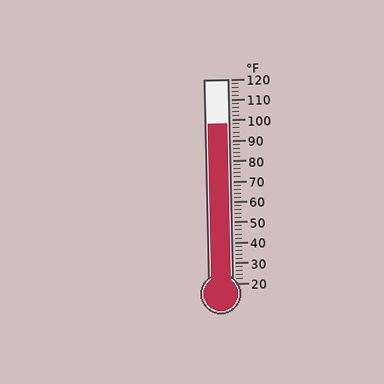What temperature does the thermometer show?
The thermometer shows approximately 98°F.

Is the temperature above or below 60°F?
The temperature is above 60°F.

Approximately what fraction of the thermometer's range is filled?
The thermometer is filled to approximately 80% of its range.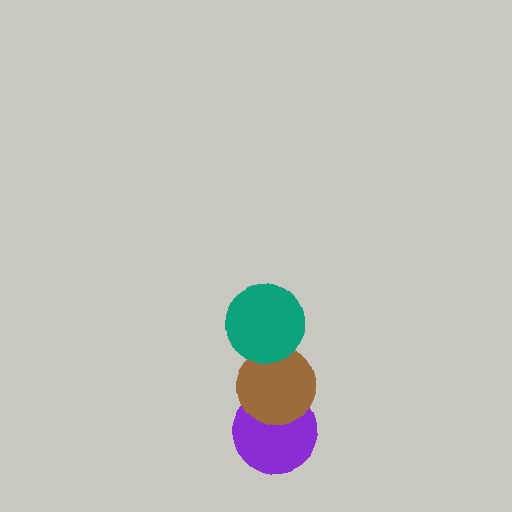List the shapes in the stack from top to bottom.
From top to bottom: the teal circle, the brown circle, the purple circle.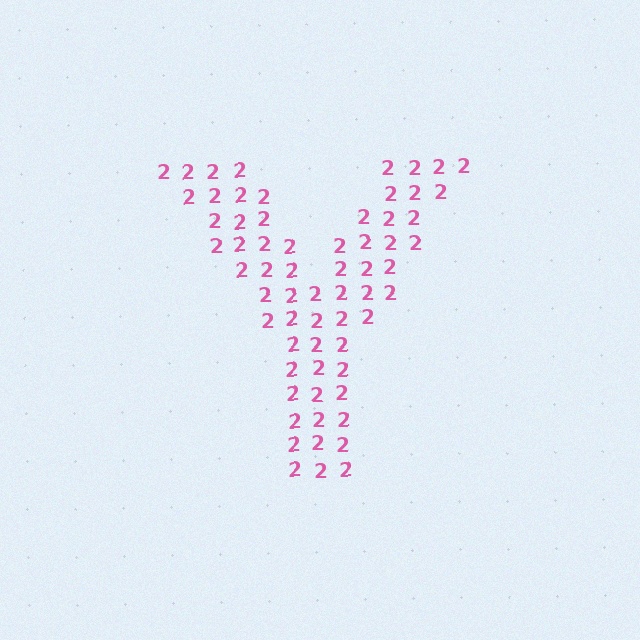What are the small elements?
The small elements are digit 2's.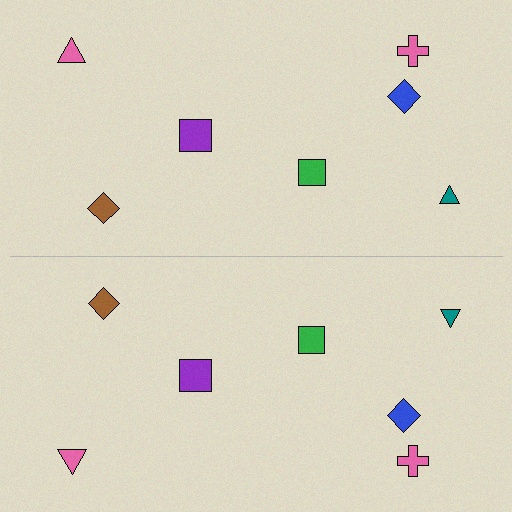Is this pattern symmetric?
Yes, this pattern has bilateral (reflection) symmetry.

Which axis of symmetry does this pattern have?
The pattern has a horizontal axis of symmetry running through the center of the image.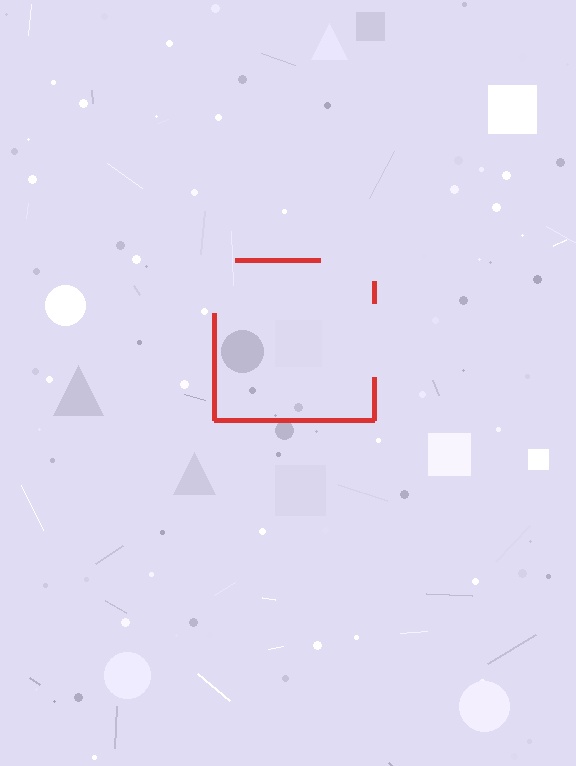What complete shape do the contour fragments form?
The contour fragments form a square.